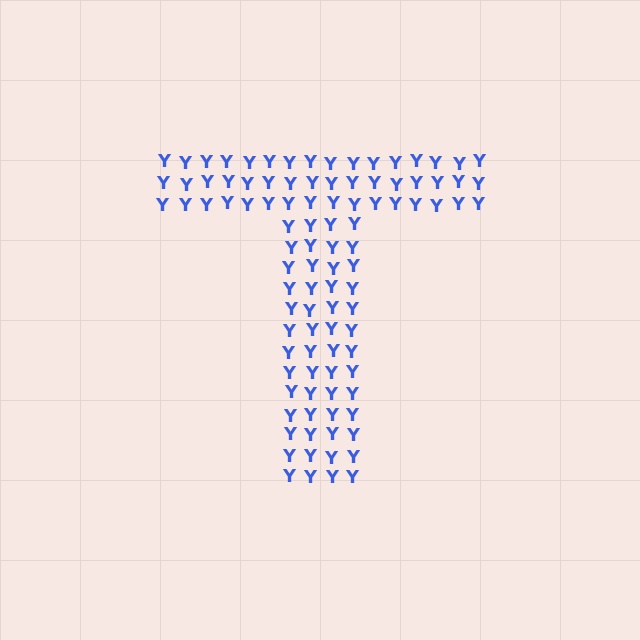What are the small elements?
The small elements are letter Y's.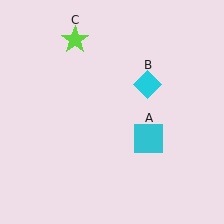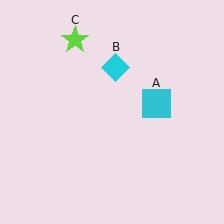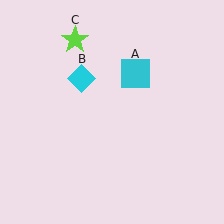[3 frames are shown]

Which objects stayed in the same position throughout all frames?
Lime star (object C) remained stationary.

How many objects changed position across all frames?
2 objects changed position: cyan square (object A), cyan diamond (object B).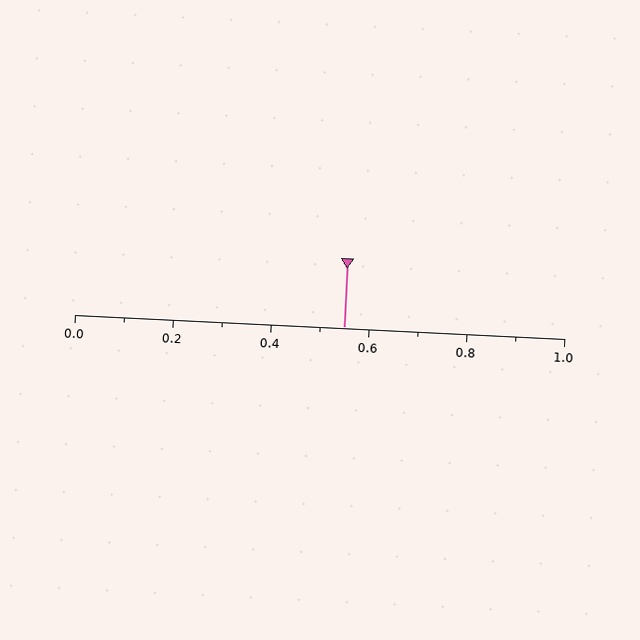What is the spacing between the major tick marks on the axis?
The major ticks are spaced 0.2 apart.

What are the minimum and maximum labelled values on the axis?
The axis runs from 0.0 to 1.0.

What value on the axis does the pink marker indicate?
The marker indicates approximately 0.55.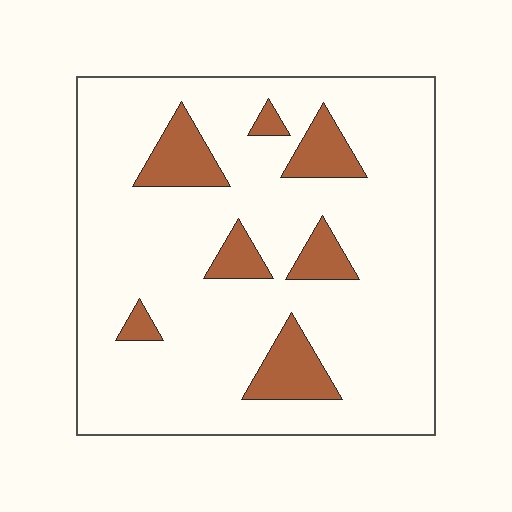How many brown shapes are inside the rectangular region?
7.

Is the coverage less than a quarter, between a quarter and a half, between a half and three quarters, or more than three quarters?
Less than a quarter.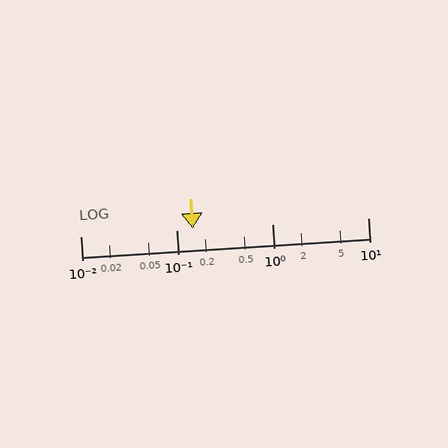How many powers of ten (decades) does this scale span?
The scale spans 3 decades, from 0.01 to 10.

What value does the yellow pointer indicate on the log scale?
The pointer indicates approximately 0.15.